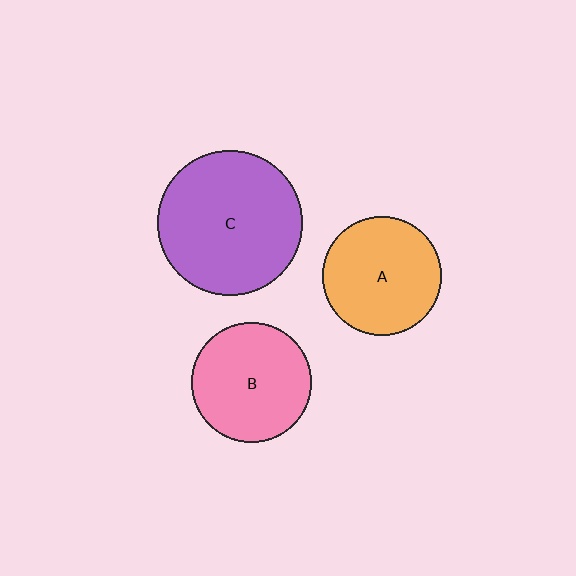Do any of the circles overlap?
No, none of the circles overlap.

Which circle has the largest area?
Circle C (purple).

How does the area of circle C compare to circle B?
Approximately 1.5 times.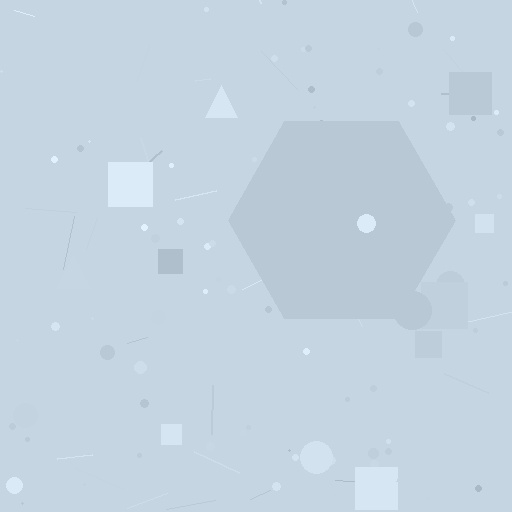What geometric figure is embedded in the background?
A hexagon is embedded in the background.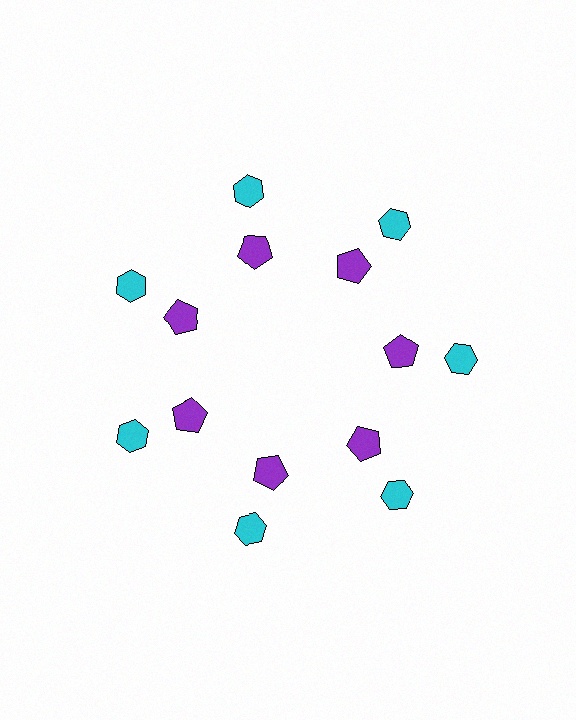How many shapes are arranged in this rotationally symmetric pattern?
There are 14 shapes, arranged in 7 groups of 2.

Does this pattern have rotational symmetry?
Yes, this pattern has 7-fold rotational symmetry. It looks the same after rotating 51 degrees around the center.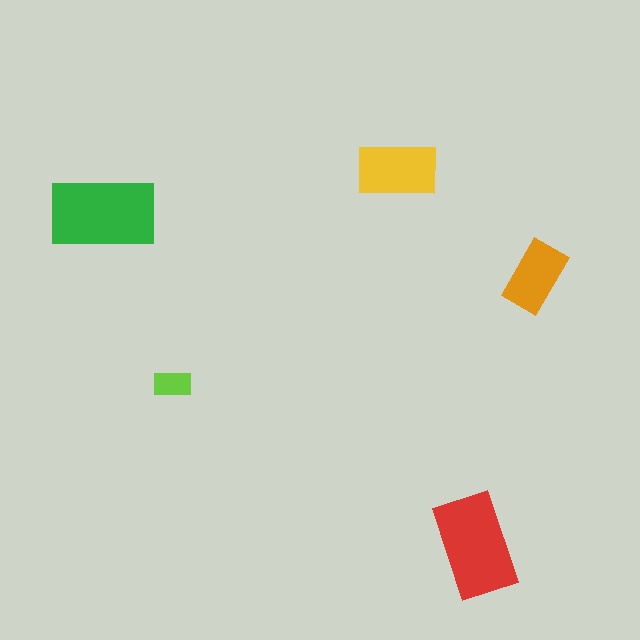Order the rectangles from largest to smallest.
the green one, the red one, the yellow one, the orange one, the lime one.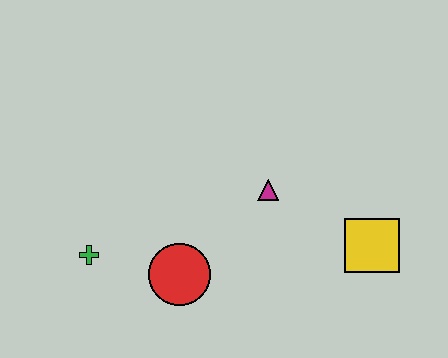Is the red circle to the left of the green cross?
No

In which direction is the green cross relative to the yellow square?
The green cross is to the left of the yellow square.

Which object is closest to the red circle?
The green cross is closest to the red circle.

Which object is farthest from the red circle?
The yellow square is farthest from the red circle.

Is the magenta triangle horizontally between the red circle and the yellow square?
Yes